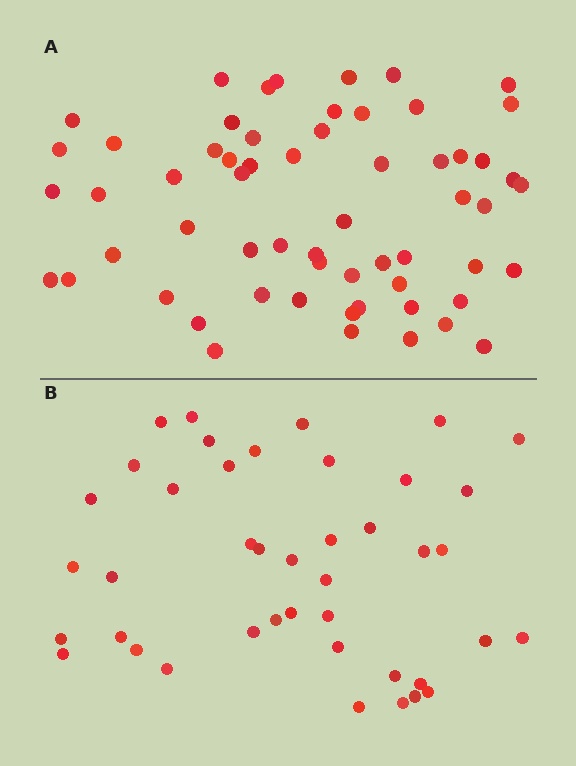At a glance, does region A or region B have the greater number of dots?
Region A (the top region) has more dots.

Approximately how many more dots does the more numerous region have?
Region A has approximately 20 more dots than region B.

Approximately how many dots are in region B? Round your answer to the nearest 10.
About 40 dots. (The exact count is 42, which rounds to 40.)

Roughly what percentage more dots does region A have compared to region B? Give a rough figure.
About 45% more.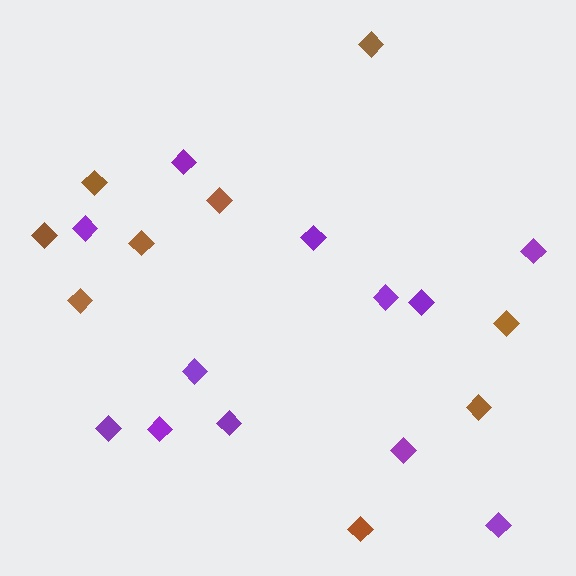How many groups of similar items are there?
There are 2 groups: one group of brown diamonds (9) and one group of purple diamonds (12).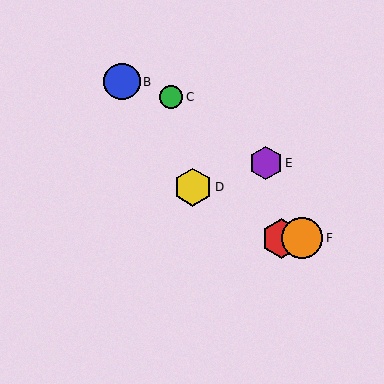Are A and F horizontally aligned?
Yes, both are at y≈238.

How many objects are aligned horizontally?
2 objects (A, F) are aligned horizontally.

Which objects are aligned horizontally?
Objects A, F are aligned horizontally.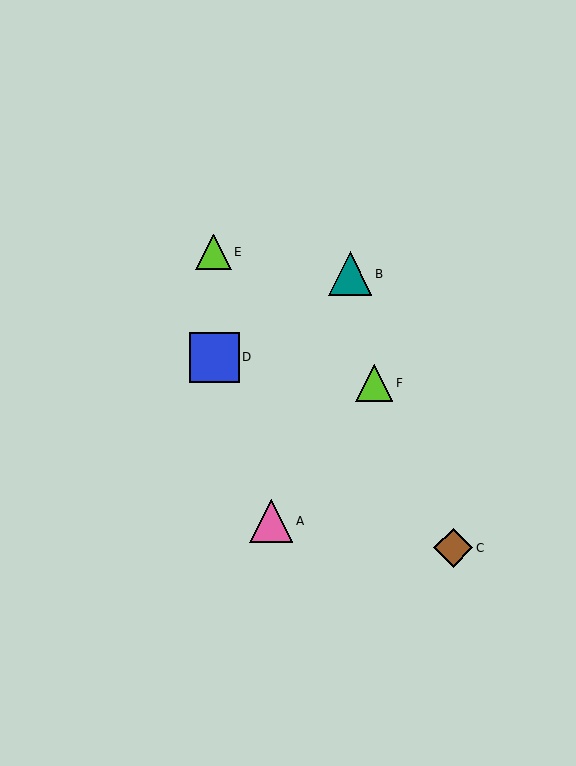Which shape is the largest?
The blue square (labeled D) is the largest.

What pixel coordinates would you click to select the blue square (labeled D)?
Click at (214, 357) to select the blue square D.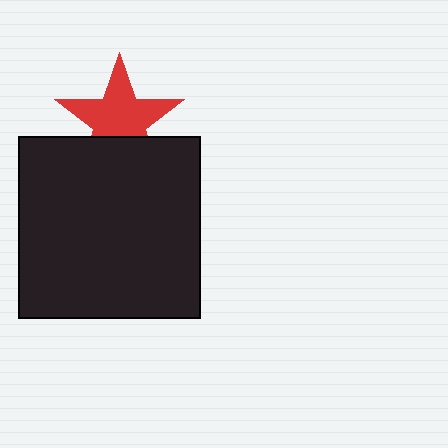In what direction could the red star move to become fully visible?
The red star could move up. That would shift it out from behind the black square entirely.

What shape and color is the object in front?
The object in front is a black square.